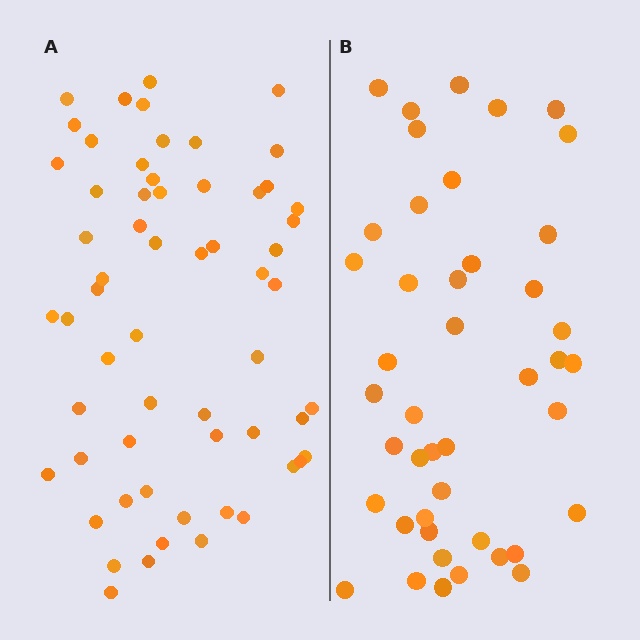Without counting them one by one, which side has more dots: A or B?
Region A (the left region) has more dots.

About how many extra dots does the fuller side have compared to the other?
Region A has approximately 15 more dots than region B.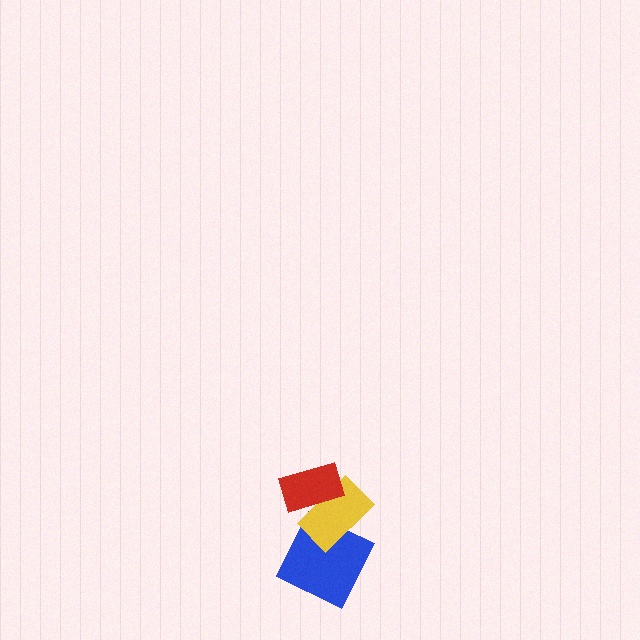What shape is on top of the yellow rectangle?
The red rectangle is on top of the yellow rectangle.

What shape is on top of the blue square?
The yellow rectangle is on top of the blue square.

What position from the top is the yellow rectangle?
The yellow rectangle is 2nd from the top.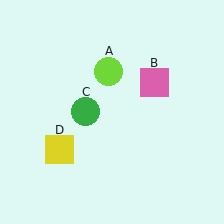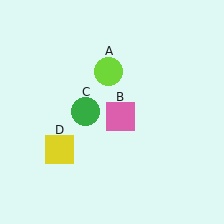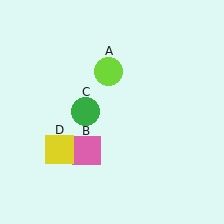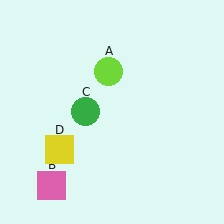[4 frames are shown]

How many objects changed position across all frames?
1 object changed position: pink square (object B).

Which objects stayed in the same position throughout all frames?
Lime circle (object A) and green circle (object C) and yellow square (object D) remained stationary.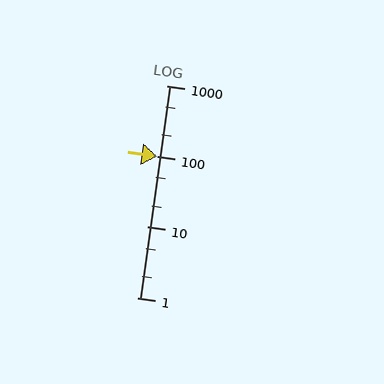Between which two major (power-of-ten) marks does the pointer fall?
The pointer is between 100 and 1000.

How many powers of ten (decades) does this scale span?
The scale spans 3 decades, from 1 to 1000.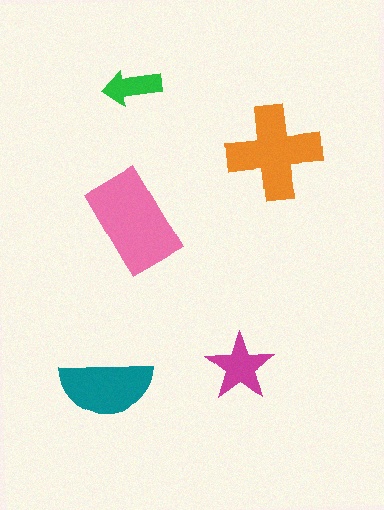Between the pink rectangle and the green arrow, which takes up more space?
The pink rectangle.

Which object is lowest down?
The teal semicircle is bottommost.